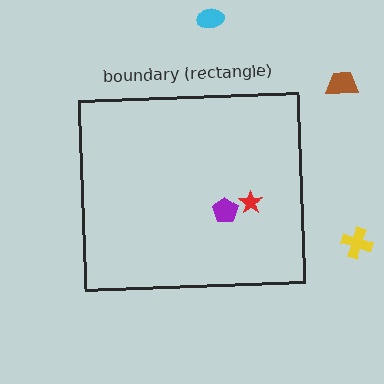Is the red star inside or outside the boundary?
Inside.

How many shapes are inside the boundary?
2 inside, 3 outside.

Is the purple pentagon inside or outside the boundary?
Inside.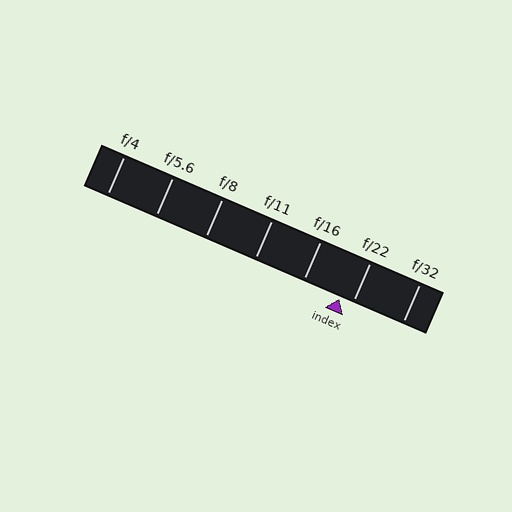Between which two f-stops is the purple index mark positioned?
The index mark is between f/16 and f/22.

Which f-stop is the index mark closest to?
The index mark is closest to f/22.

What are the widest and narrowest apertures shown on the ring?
The widest aperture shown is f/4 and the narrowest is f/32.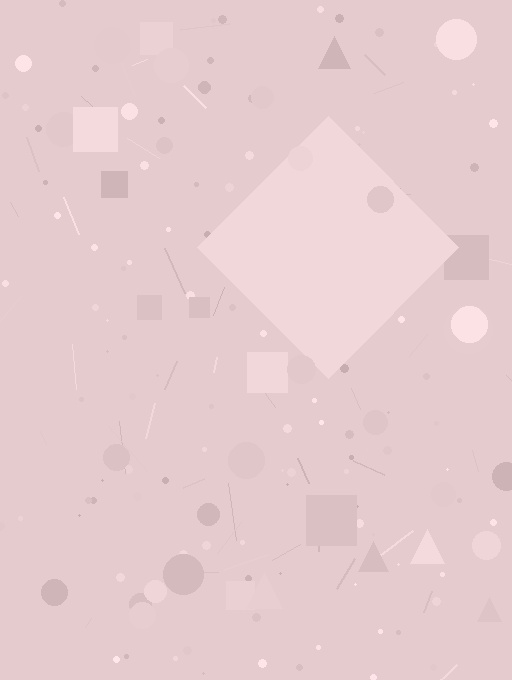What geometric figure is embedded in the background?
A diamond is embedded in the background.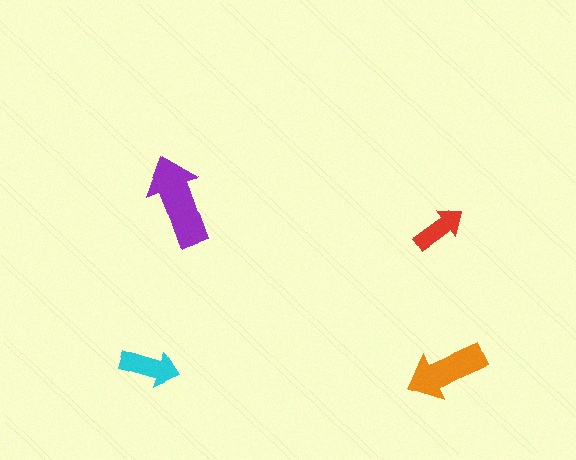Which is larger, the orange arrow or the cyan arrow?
The orange one.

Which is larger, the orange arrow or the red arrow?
The orange one.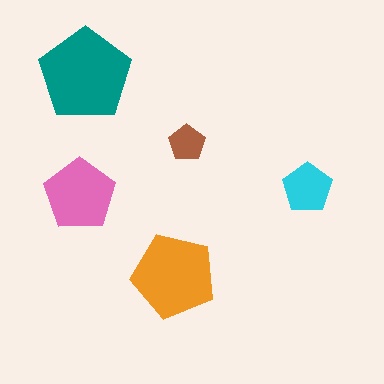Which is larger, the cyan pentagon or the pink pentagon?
The pink one.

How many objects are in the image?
There are 5 objects in the image.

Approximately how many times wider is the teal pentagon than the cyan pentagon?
About 2 times wider.